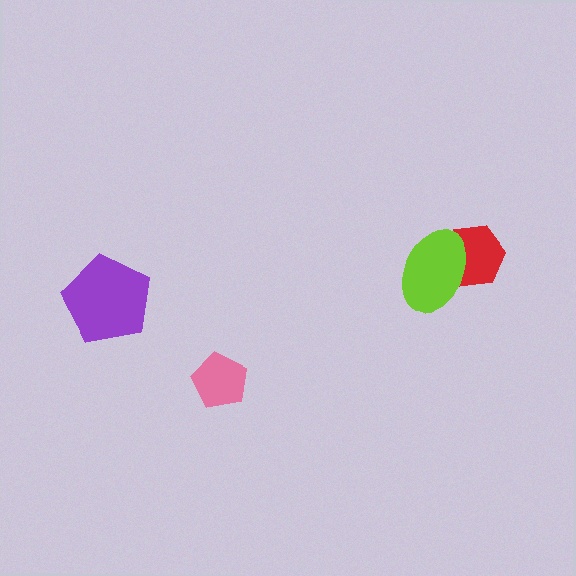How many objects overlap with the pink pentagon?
0 objects overlap with the pink pentagon.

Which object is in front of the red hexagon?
The lime ellipse is in front of the red hexagon.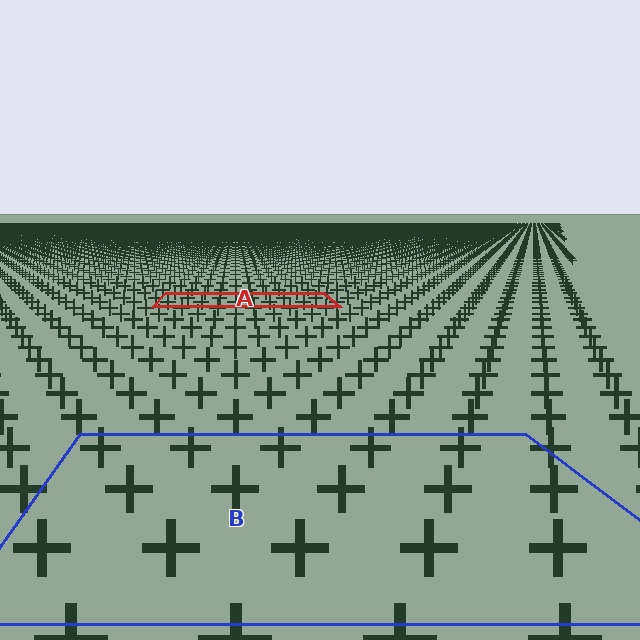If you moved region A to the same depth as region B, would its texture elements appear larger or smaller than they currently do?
They would appear larger. At a closer depth, the same texture elements are projected at a bigger on-screen size.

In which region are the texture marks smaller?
The texture marks are smaller in region A, because it is farther away.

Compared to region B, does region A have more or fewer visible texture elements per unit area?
Region A has more texture elements per unit area — they are packed more densely because it is farther away.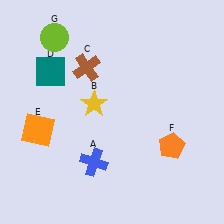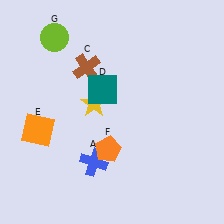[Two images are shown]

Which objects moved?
The objects that moved are: the teal square (D), the orange pentagon (F).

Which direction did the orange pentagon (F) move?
The orange pentagon (F) moved left.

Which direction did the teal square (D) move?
The teal square (D) moved right.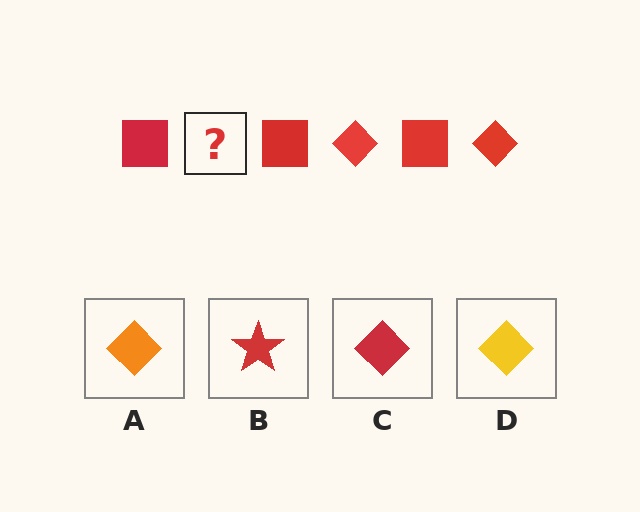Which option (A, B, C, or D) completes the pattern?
C.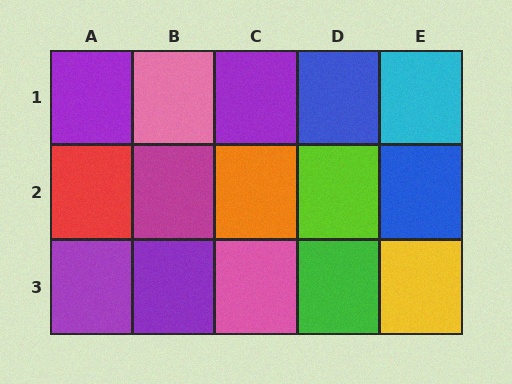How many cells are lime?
1 cell is lime.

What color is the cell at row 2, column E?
Blue.